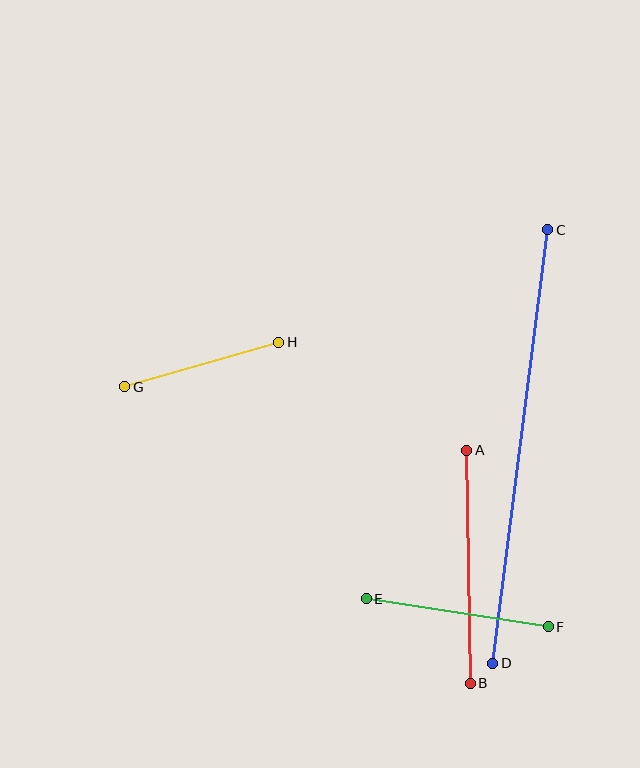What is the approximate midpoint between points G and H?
The midpoint is at approximately (202, 365) pixels.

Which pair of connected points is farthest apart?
Points C and D are farthest apart.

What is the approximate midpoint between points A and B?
The midpoint is at approximately (468, 567) pixels.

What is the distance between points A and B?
The distance is approximately 233 pixels.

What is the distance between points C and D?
The distance is approximately 437 pixels.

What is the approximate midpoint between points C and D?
The midpoint is at approximately (520, 446) pixels.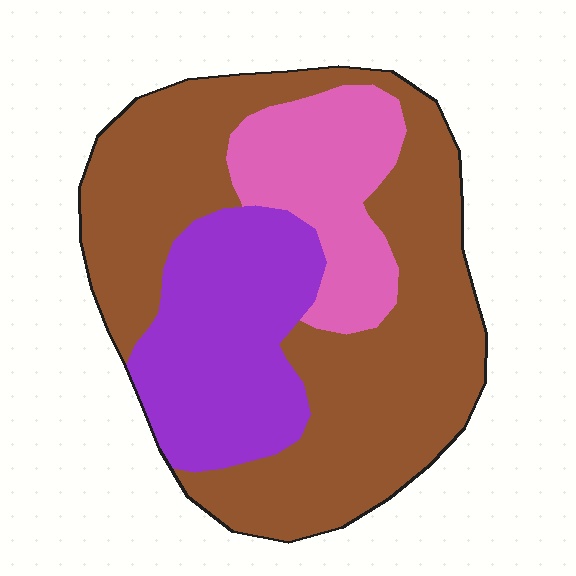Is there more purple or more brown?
Brown.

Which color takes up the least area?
Pink, at roughly 20%.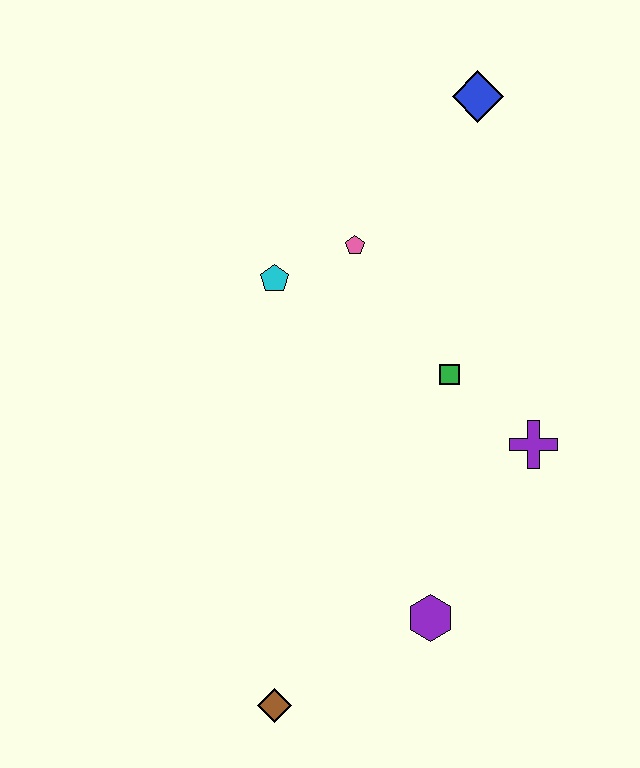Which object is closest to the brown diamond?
The purple hexagon is closest to the brown diamond.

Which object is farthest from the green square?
The brown diamond is farthest from the green square.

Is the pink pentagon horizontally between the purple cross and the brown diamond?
Yes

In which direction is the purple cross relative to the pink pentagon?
The purple cross is below the pink pentagon.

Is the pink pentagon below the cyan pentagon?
No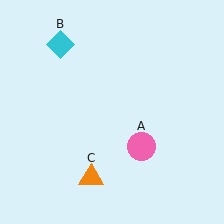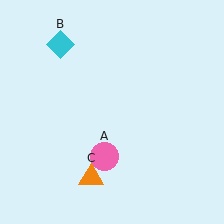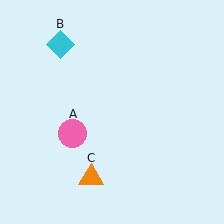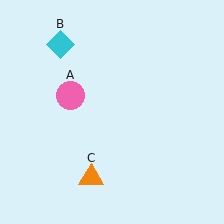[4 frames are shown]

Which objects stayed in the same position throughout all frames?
Cyan diamond (object B) and orange triangle (object C) remained stationary.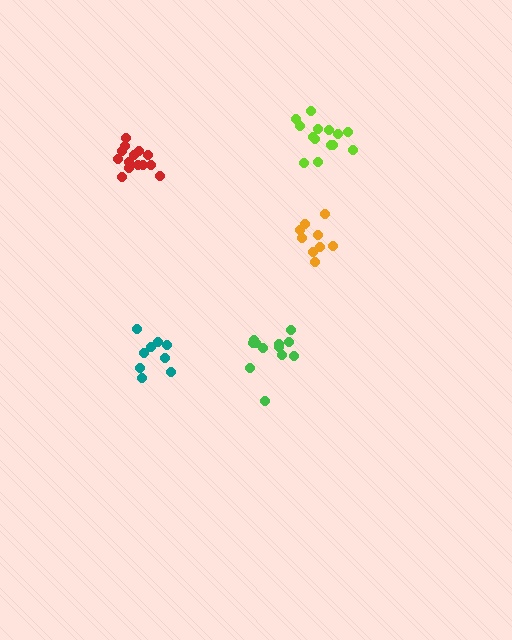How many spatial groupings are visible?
There are 5 spatial groupings.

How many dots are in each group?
Group 1: 9 dots, Group 2: 9 dots, Group 3: 14 dots, Group 4: 12 dots, Group 5: 14 dots (58 total).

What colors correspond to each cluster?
The clusters are colored: teal, orange, lime, green, red.